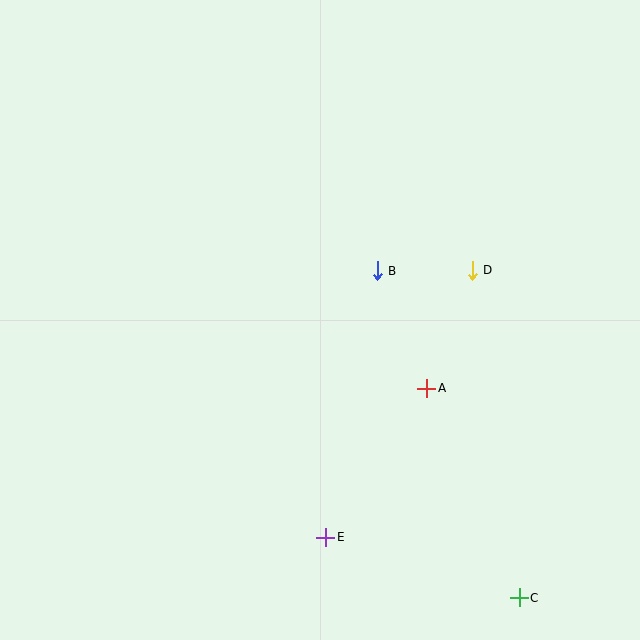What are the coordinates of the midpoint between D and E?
The midpoint between D and E is at (399, 404).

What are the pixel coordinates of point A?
Point A is at (427, 388).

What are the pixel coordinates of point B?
Point B is at (377, 271).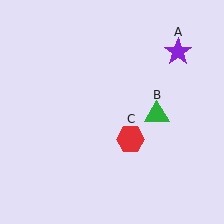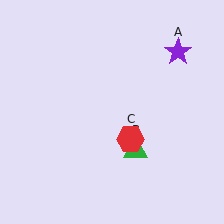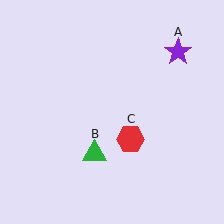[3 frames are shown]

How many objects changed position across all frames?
1 object changed position: green triangle (object B).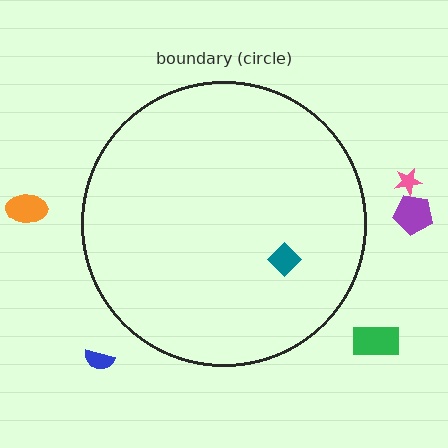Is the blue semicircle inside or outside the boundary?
Outside.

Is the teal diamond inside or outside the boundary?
Inside.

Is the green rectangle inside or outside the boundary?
Outside.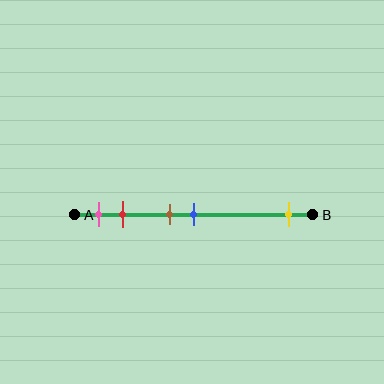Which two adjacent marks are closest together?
The brown and blue marks are the closest adjacent pair.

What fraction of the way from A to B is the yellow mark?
The yellow mark is approximately 90% (0.9) of the way from A to B.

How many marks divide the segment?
There are 5 marks dividing the segment.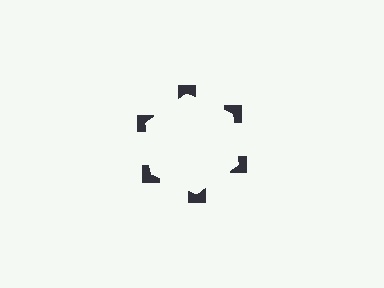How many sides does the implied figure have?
6 sides.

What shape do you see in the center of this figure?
An illusory hexagon — its edges are inferred from the aligned wedge cuts in the notched squares, not physically drawn.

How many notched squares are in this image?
There are 6 — one at each vertex of the illusory hexagon.